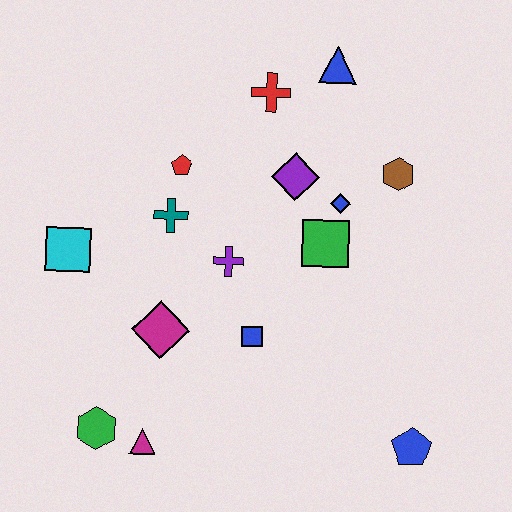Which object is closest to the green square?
The blue diamond is closest to the green square.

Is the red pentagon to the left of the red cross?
Yes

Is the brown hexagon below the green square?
No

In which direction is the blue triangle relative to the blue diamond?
The blue triangle is above the blue diamond.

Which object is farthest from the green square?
The green hexagon is farthest from the green square.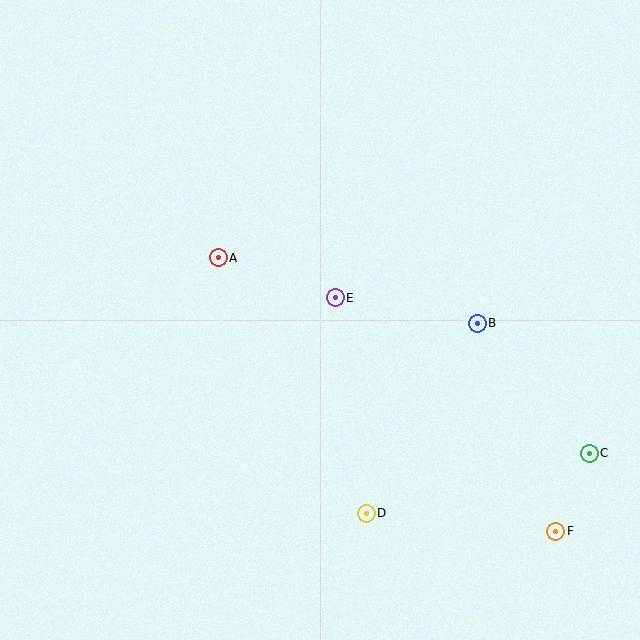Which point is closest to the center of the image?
Point E at (335, 298) is closest to the center.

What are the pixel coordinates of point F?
Point F is at (556, 531).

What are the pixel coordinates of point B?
Point B is at (477, 323).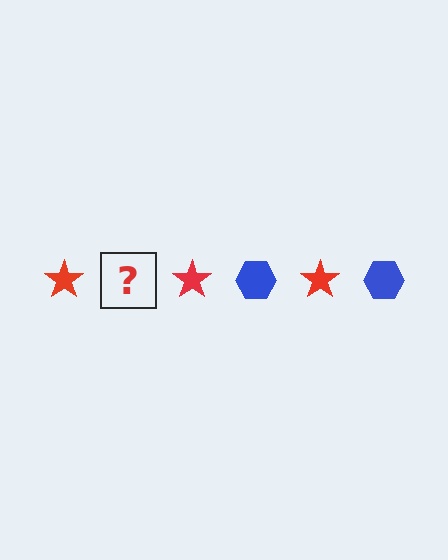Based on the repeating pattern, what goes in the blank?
The blank should be a blue hexagon.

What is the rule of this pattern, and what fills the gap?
The rule is that the pattern alternates between red star and blue hexagon. The gap should be filled with a blue hexagon.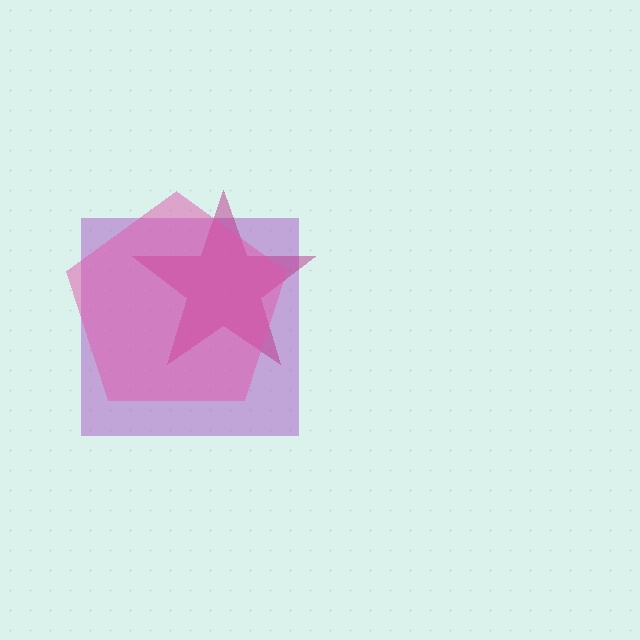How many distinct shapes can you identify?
There are 3 distinct shapes: a purple square, a magenta star, a pink pentagon.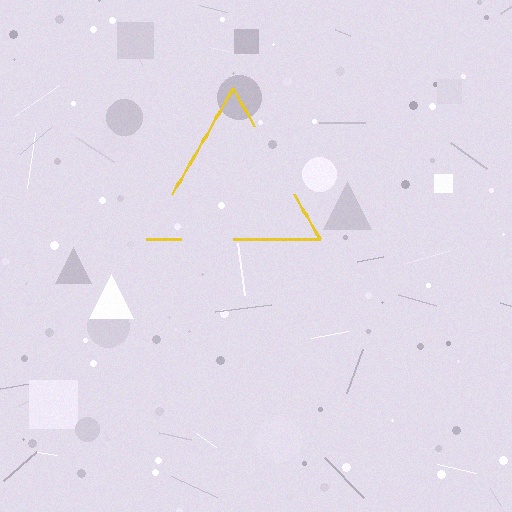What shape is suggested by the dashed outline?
The dashed outline suggests a triangle.